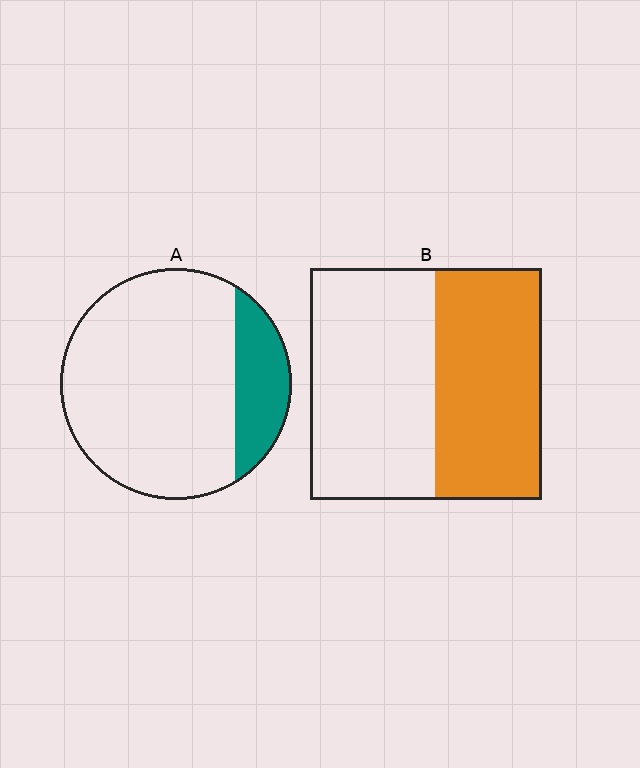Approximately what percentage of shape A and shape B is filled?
A is approximately 20% and B is approximately 45%.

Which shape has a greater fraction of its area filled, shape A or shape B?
Shape B.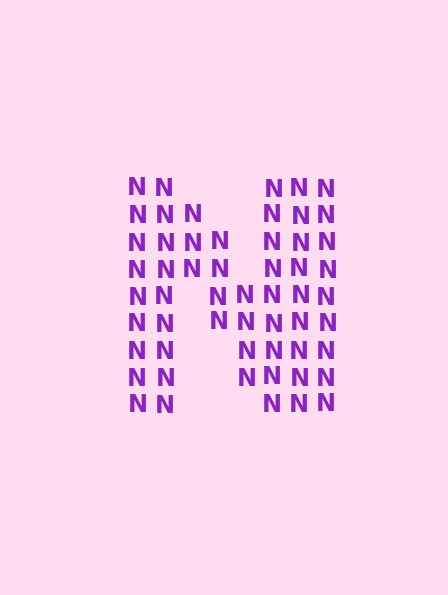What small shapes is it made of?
It is made of small letter N's.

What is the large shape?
The large shape is the letter N.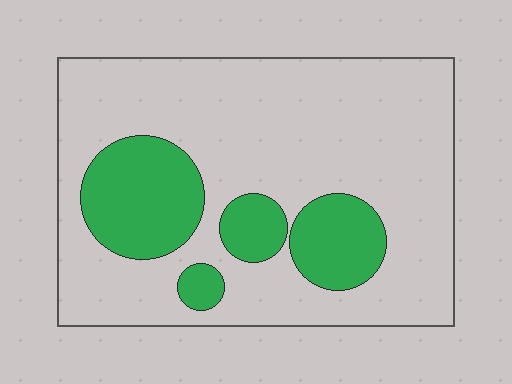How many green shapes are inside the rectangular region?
4.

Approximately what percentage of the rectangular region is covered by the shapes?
Approximately 25%.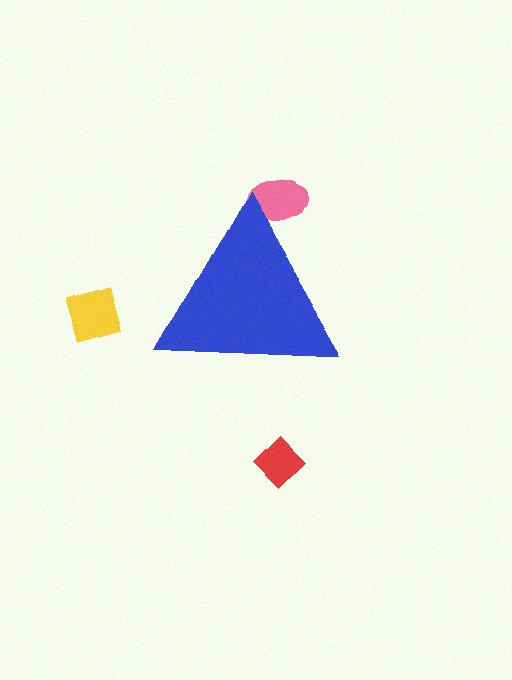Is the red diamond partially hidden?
No, the red diamond is fully visible.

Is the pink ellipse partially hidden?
Yes, the pink ellipse is partially hidden behind the blue triangle.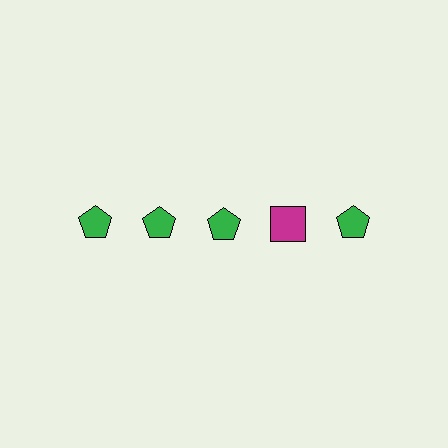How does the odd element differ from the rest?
It differs in both color (magenta instead of green) and shape (square instead of pentagon).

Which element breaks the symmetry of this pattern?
The magenta square in the top row, second from right column breaks the symmetry. All other shapes are green pentagons.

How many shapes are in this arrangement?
There are 5 shapes arranged in a grid pattern.